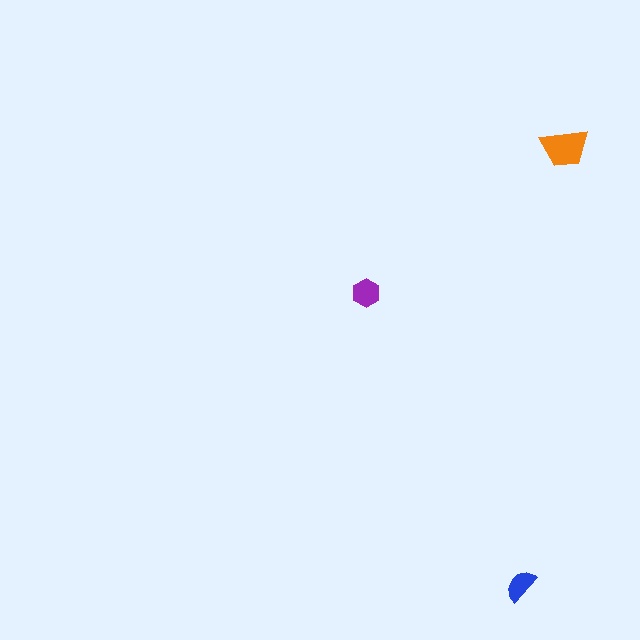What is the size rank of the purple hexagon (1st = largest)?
2nd.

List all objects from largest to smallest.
The orange trapezoid, the purple hexagon, the blue semicircle.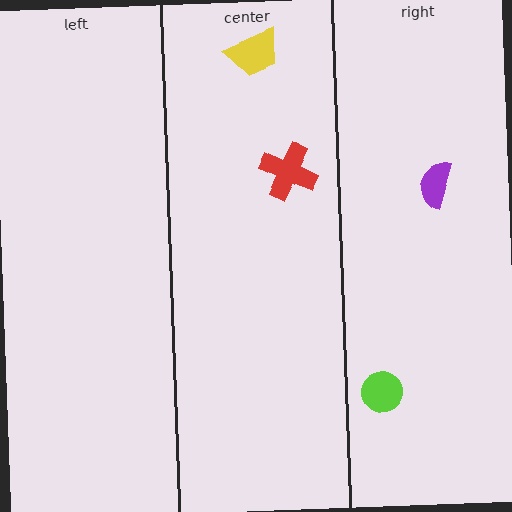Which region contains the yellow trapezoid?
The center region.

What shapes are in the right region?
The lime circle, the purple semicircle.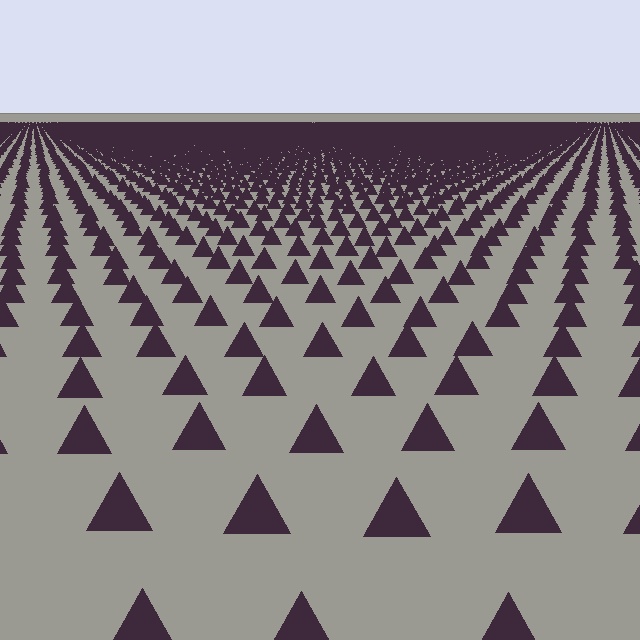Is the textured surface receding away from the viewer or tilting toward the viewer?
The surface is receding away from the viewer. Texture elements get smaller and denser toward the top.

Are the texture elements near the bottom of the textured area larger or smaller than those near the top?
Larger. Near the bottom, elements are closer to the viewer and appear at a bigger on-screen size.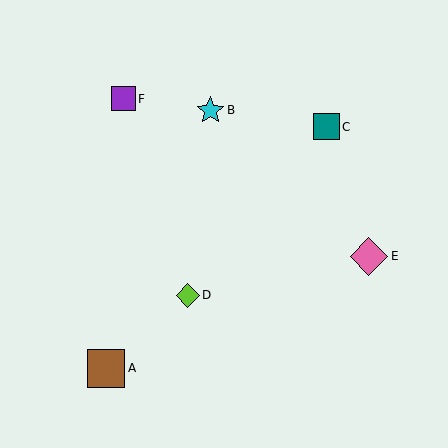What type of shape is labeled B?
Shape B is a cyan star.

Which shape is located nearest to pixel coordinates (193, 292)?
The lime diamond (labeled D) at (188, 295) is nearest to that location.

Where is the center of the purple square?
The center of the purple square is at (123, 99).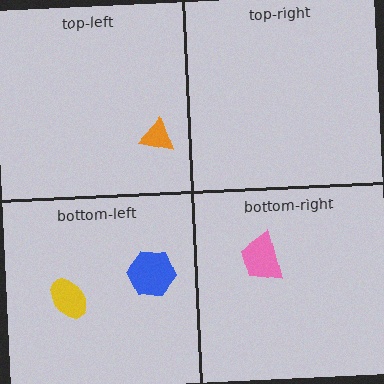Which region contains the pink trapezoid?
The bottom-right region.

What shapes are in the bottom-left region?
The blue hexagon, the yellow ellipse.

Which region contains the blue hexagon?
The bottom-left region.